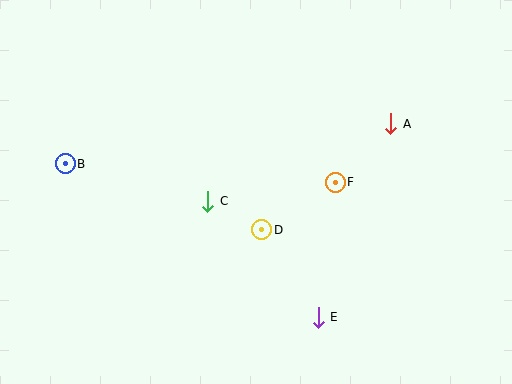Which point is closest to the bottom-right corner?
Point E is closest to the bottom-right corner.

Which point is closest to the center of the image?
Point D at (262, 230) is closest to the center.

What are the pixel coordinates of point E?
Point E is at (318, 317).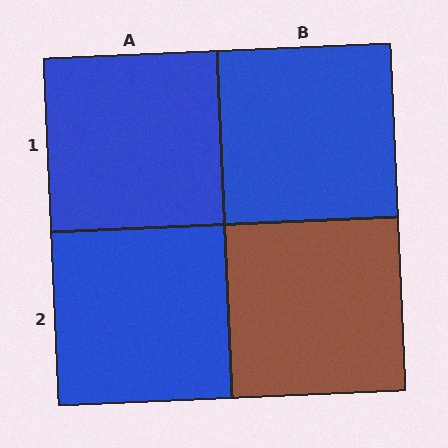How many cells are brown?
1 cell is brown.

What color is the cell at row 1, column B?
Blue.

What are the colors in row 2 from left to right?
Blue, brown.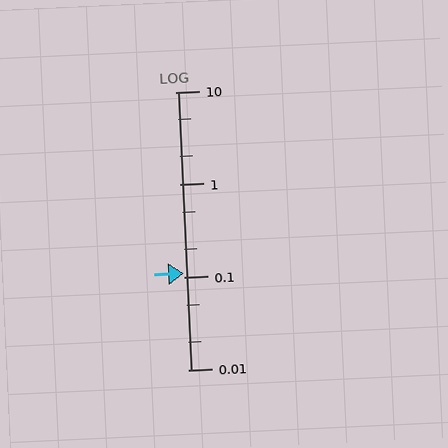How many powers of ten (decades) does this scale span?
The scale spans 3 decades, from 0.01 to 10.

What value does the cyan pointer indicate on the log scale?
The pointer indicates approximately 0.11.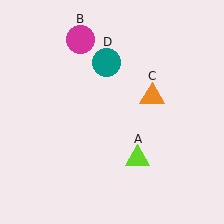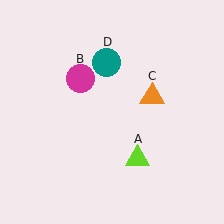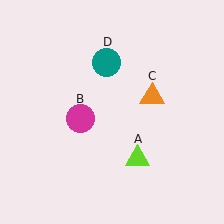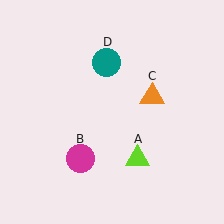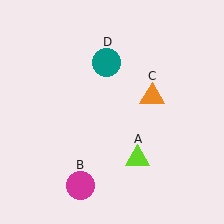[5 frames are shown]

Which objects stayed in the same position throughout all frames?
Lime triangle (object A) and orange triangle (object C) and teal circle (object D) remained stationary.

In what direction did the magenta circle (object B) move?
The magenta circle (object B) moved down.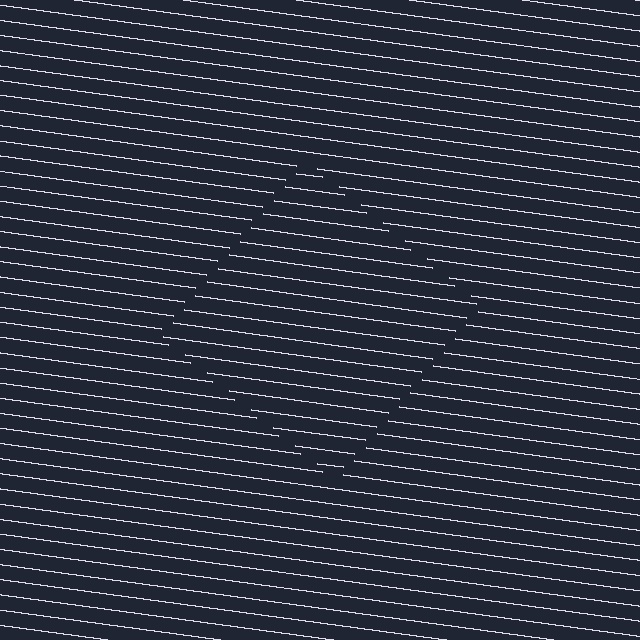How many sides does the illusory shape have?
4 sides — the line-ends trace a square.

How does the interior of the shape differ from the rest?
The interior of the shape contains the same grating, shifted by half a period — the contour is defined by the phase discontinuity where line-ends from the inner and outer gratings abut.